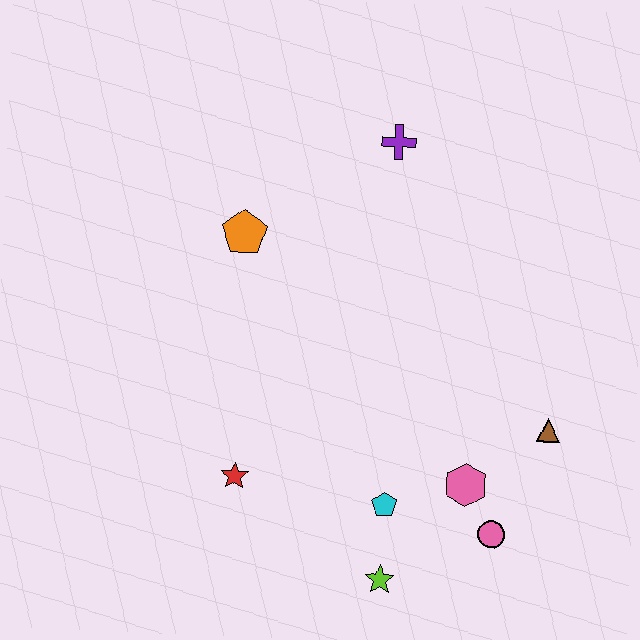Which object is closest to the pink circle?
The pink hexagon is closest to the pink circle.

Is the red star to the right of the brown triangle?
No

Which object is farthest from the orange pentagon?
The pink circle is farthest from the orange pentagon.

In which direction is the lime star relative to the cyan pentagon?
The lime star is below the cyan pentagon.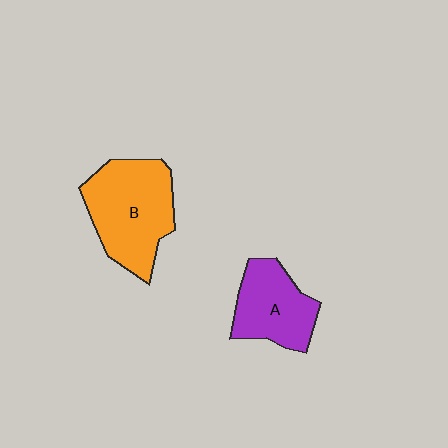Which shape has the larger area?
Shape B (orange).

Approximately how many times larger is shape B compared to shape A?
Approximately 1.4 times.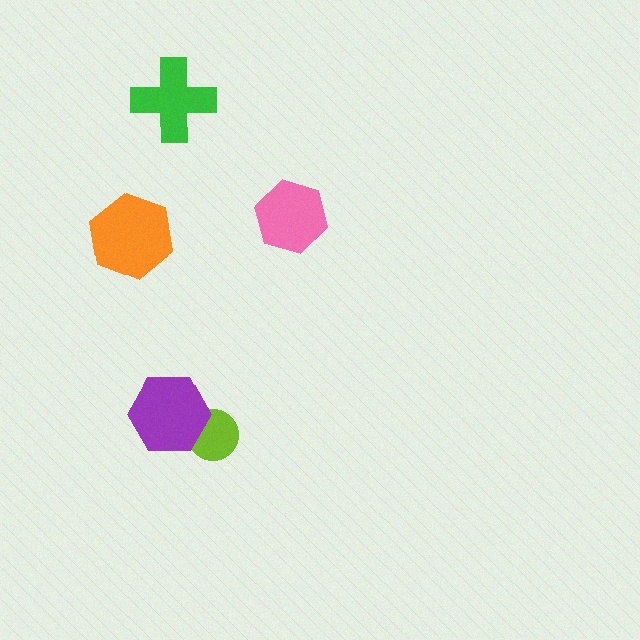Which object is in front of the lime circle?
The purple hexagon is in front of the lime circle.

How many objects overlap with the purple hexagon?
1 object overlaps with the purple hexagon.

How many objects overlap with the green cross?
0 objects overlap with the green cross.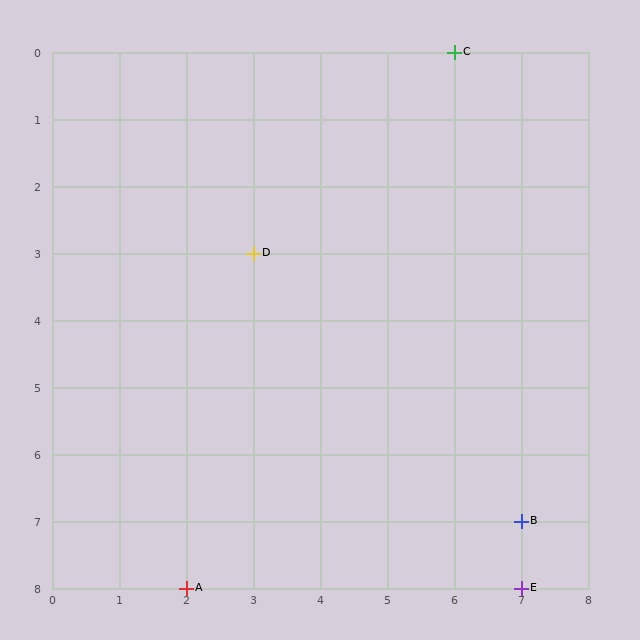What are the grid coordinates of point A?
Point A is at grid coordinates (2, 8).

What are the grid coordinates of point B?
Point B is at grid coordinates (7, 7).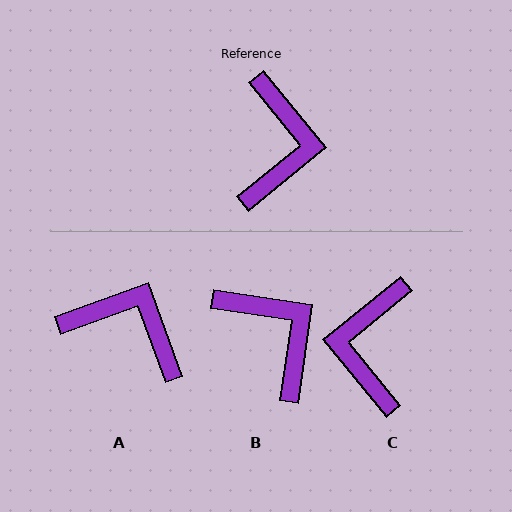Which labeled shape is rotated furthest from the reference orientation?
C, about 180 degrees away.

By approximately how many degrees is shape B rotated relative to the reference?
Approximately 43 degrees counter-clockwise.